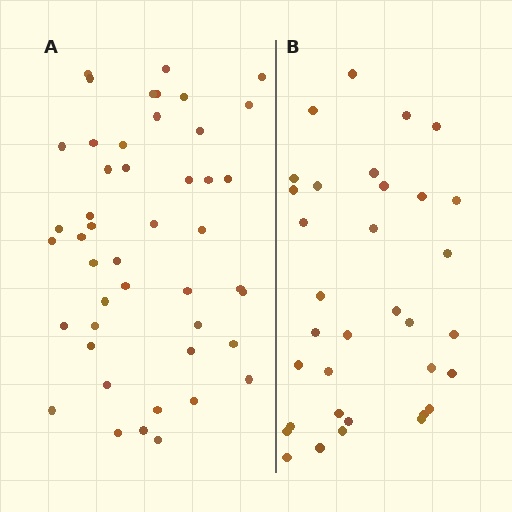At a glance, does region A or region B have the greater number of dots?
Region A (the left region) has more dots.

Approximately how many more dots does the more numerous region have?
Region A has roughly 12 or so more dots than region B.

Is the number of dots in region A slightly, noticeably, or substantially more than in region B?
Region A has noticeably more, but not dramatically so. The ratio is roughly 1.4 to 1.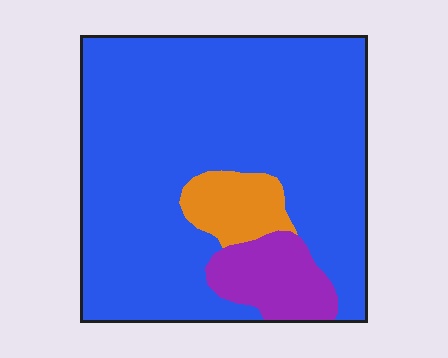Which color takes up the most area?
Blue, at roughly 80%.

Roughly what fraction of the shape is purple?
Purple takes up about one tenth (1/10) of the shape.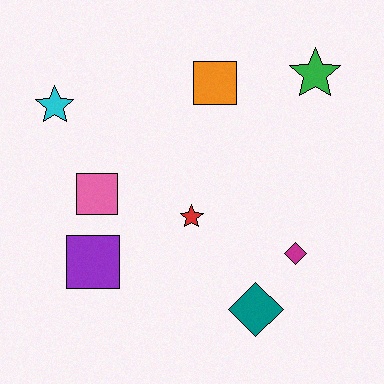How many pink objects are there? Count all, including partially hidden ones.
There is 1 pink object.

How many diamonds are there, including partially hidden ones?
There are 2 diamonds.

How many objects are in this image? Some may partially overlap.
There are 8 objects.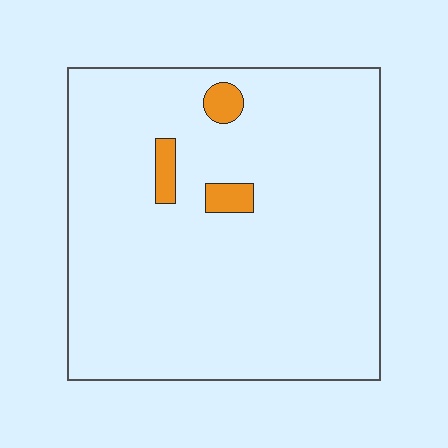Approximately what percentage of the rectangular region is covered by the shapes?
Approximately 5%.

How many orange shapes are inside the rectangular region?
3.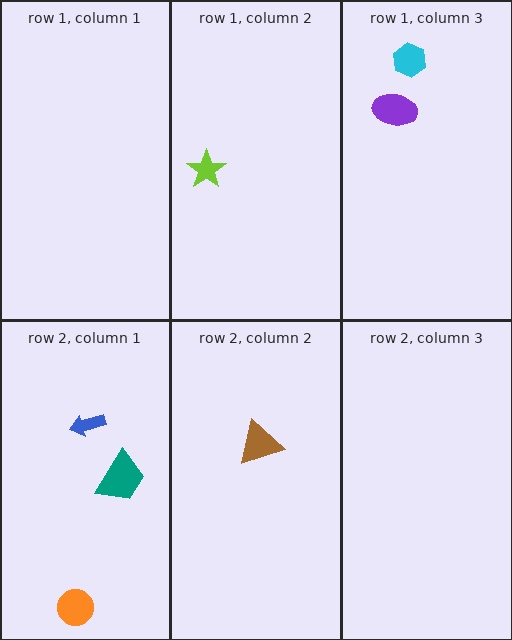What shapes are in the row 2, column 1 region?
The orange circle, the teal trapezoid, the blue arrow.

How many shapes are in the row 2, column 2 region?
1.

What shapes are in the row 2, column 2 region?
The brown triangle.